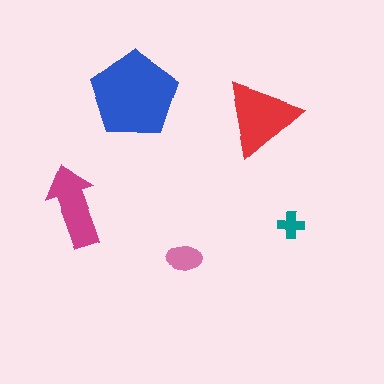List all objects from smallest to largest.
The teal cross, the pink ellipse, the magenta arrow, the red triangle, the blue pentagon.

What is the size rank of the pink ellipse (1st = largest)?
4th.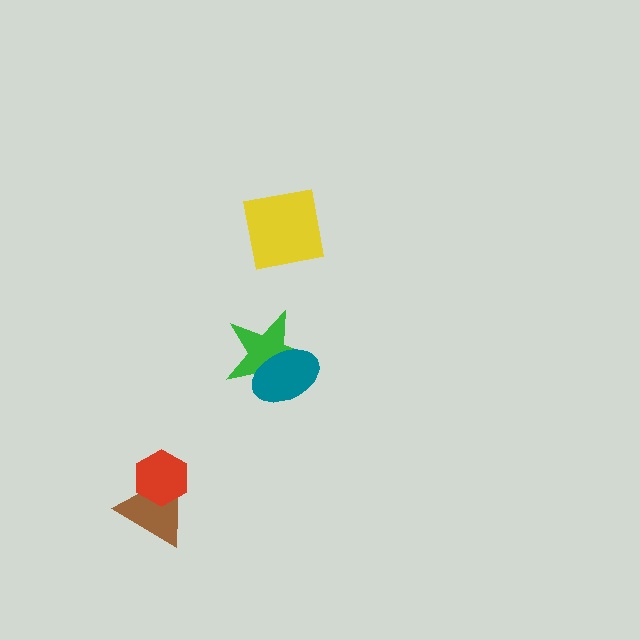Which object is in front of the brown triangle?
The red hexagon is in front of the brown triangle.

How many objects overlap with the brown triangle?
1 object overlaps with the brown triangle.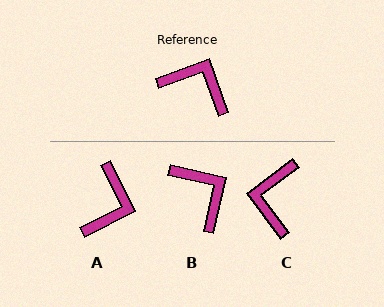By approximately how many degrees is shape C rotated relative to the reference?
Approximately 107 degrees counter-clockwise.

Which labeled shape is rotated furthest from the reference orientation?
C, about 107 degrees away.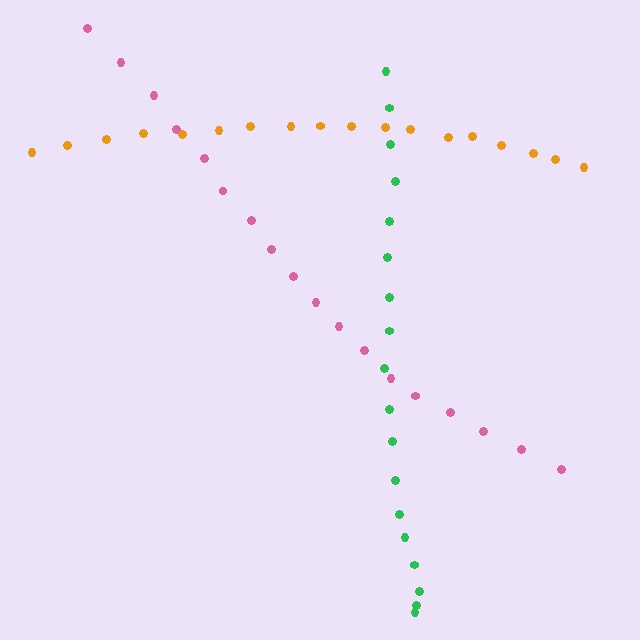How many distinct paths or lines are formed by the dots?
There are 3 distinct paths.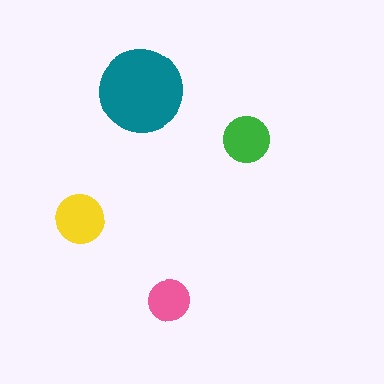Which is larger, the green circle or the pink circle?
The green one.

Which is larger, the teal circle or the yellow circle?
The teal one.